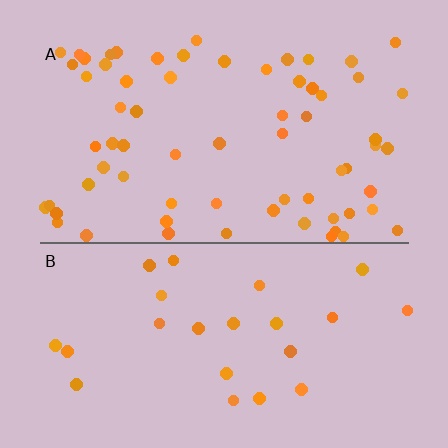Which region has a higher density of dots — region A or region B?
A (the top).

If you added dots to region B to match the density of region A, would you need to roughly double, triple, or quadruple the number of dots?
Approximately triple.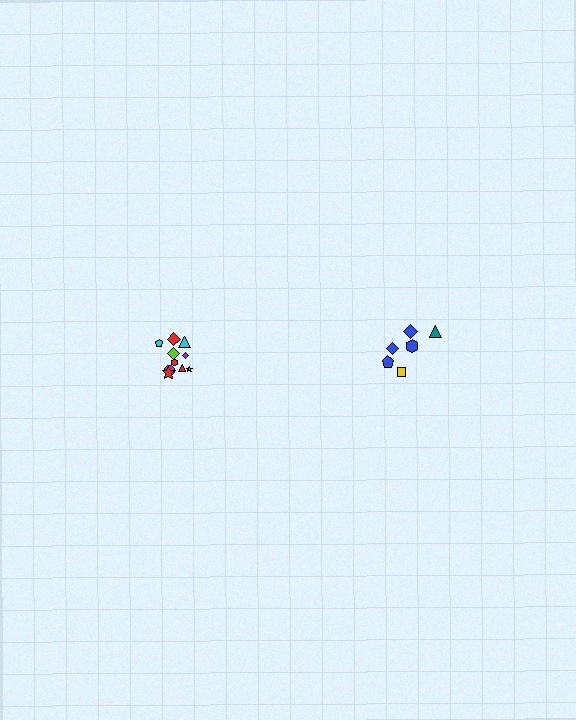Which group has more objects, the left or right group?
The left group.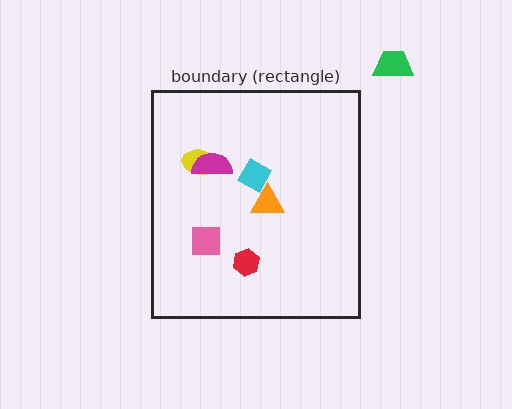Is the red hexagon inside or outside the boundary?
Inside.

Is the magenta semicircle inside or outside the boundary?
Inside.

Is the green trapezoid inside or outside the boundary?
Outside.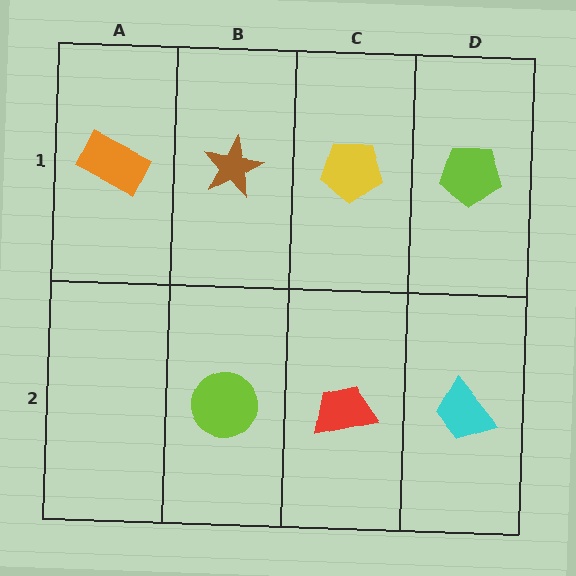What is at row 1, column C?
A yellow pentagon.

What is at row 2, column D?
A cyan trapezoid.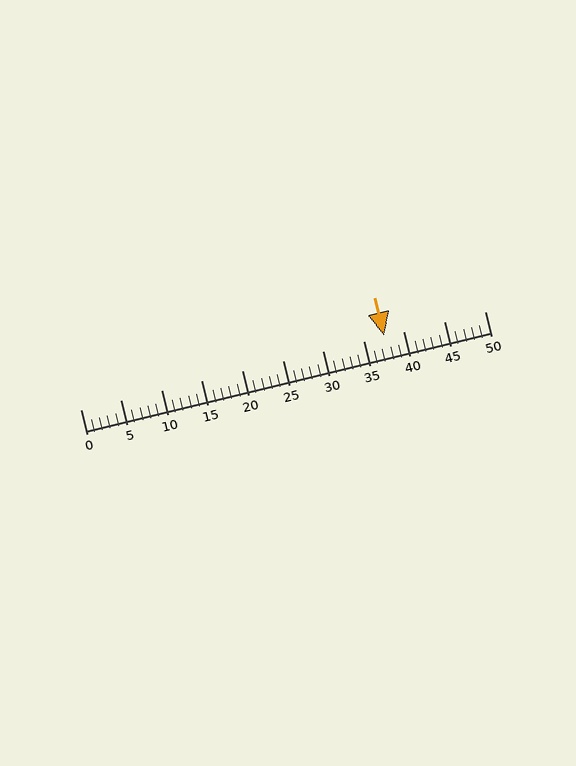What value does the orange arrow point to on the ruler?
The orange arrow points to approximately 38.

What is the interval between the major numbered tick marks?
The major tick marks are spaced 5 units apart.